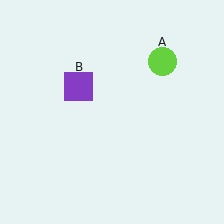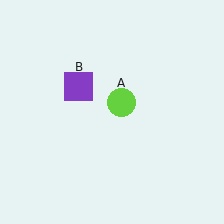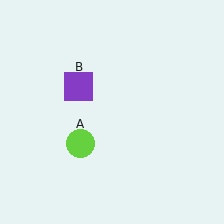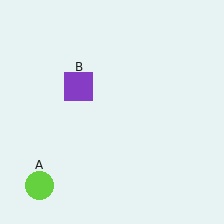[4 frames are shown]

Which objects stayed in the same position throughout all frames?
Purple square (object B) remained stationary.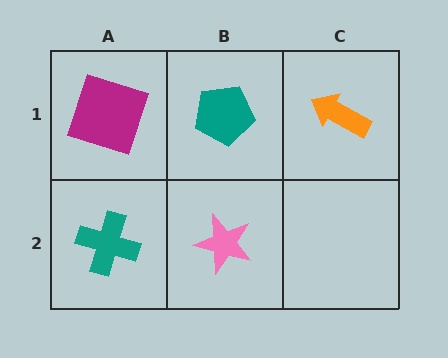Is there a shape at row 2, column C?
No, that cell is empty.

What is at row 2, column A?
A teal cross.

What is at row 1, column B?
A teal pentagon.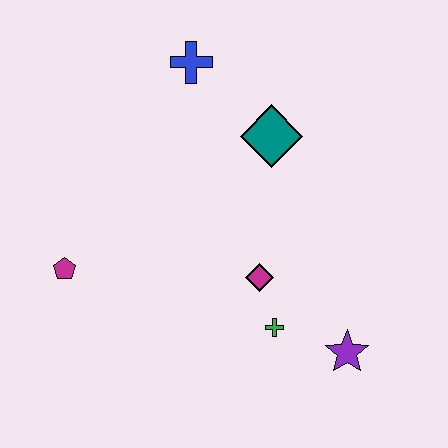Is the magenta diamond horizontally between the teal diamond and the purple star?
No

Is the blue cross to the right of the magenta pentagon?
Yes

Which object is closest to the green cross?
The magenta diamond is closest to the green cross.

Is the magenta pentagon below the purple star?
No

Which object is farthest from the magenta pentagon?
The purple star is farthest from the magenta pentagon.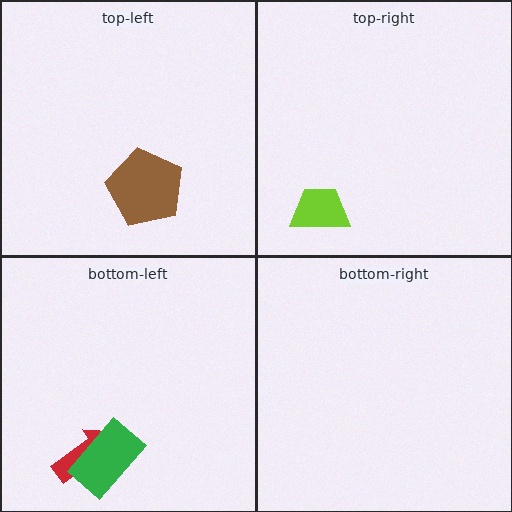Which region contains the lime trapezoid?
The top-right region.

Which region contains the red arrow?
The bottom-left region.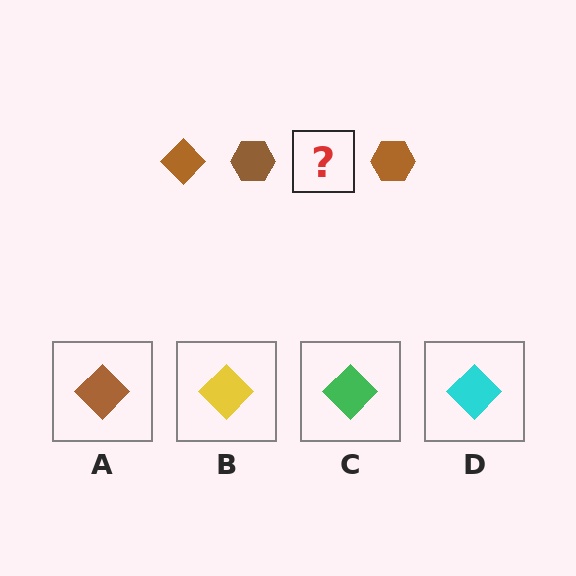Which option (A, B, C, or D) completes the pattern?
A.